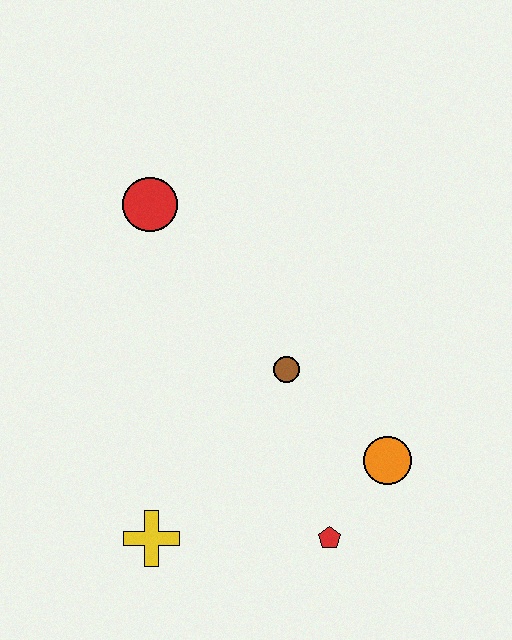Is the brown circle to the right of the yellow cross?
Yes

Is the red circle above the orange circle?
Yes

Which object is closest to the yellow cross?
The red pentagon is closest to the yellow cross.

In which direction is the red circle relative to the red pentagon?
The red circle is above the red pentagon.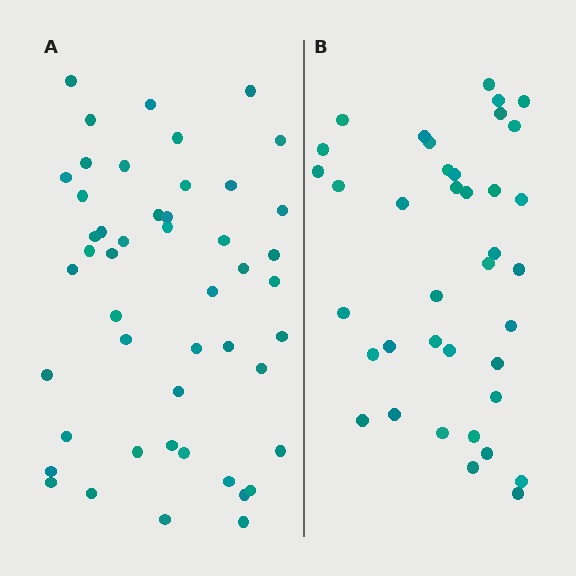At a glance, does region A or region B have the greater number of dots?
Region A (the left region) has more dots.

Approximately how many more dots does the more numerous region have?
Region A has roughly 10 or so more dots than region B.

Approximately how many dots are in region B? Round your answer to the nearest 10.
About 40 dots. (The exact count is 38, which rounds to 40.)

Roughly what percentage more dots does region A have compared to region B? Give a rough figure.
About 25% more.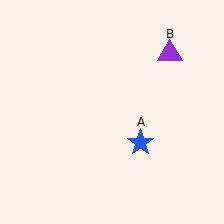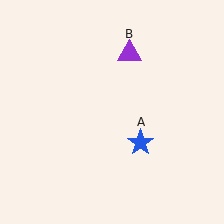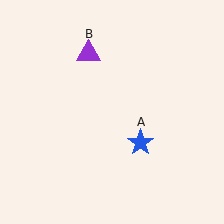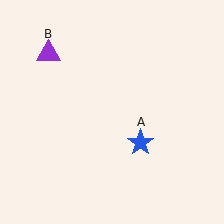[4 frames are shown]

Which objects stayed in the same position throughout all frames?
Blue star (object A) remained stationary.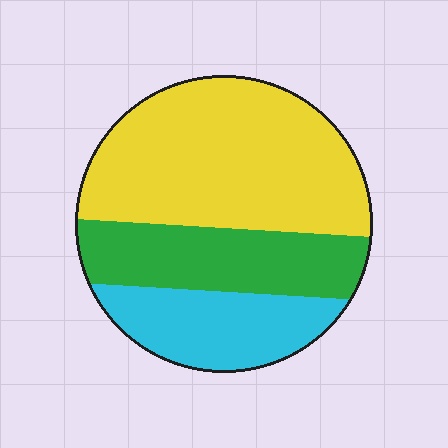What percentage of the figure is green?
Green covers around 25% of the figure.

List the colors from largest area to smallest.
From largest to smallest: yellow, green, cyan.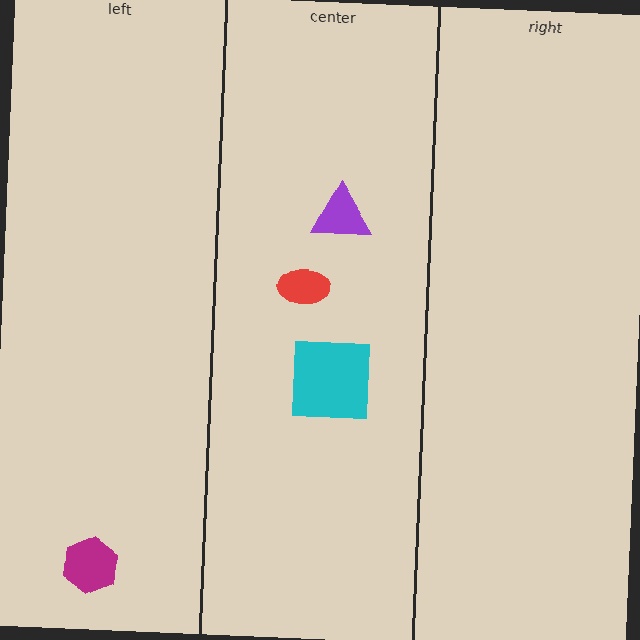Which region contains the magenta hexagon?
The left region.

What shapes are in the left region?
The magenta hexagon.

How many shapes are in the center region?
3.